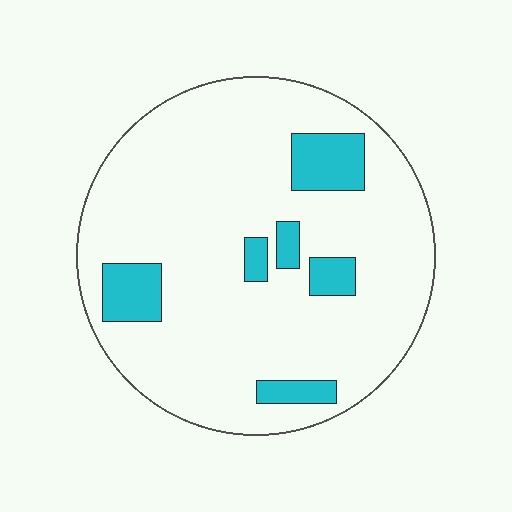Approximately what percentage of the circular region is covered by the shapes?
Approximately 15%.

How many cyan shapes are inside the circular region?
6.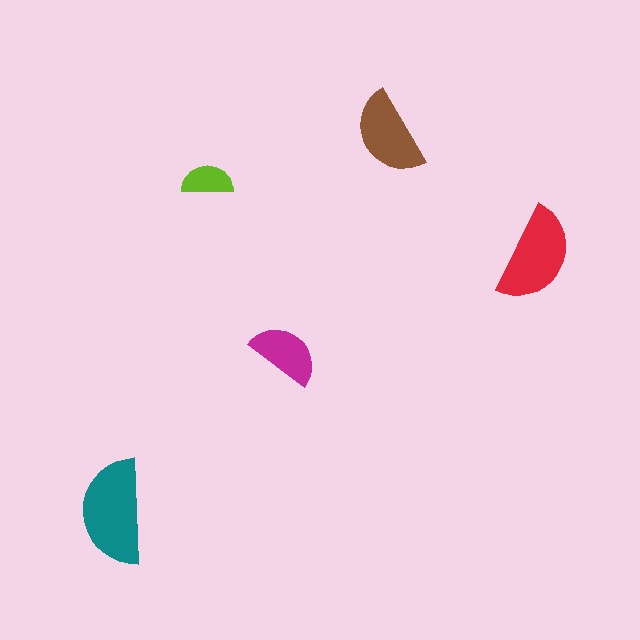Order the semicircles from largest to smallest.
the teal one, the red one, the brown one, the magenta one, the lime one.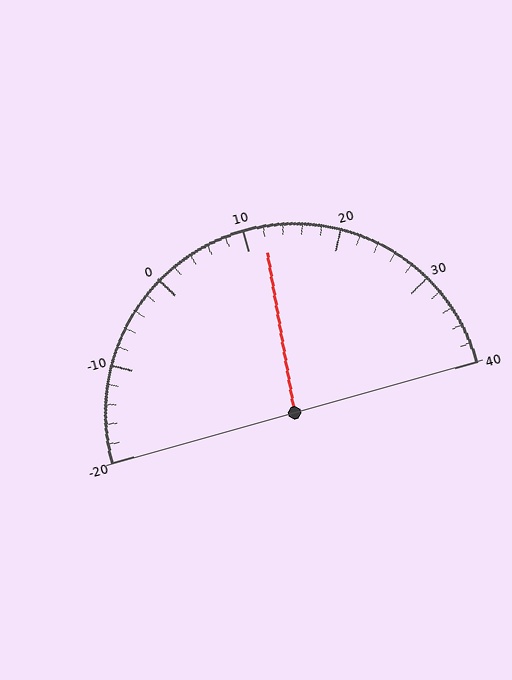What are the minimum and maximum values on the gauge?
The gauge ranges from -20 to 40.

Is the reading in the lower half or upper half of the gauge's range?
The reading is in the upper half of the range (-20 to 40).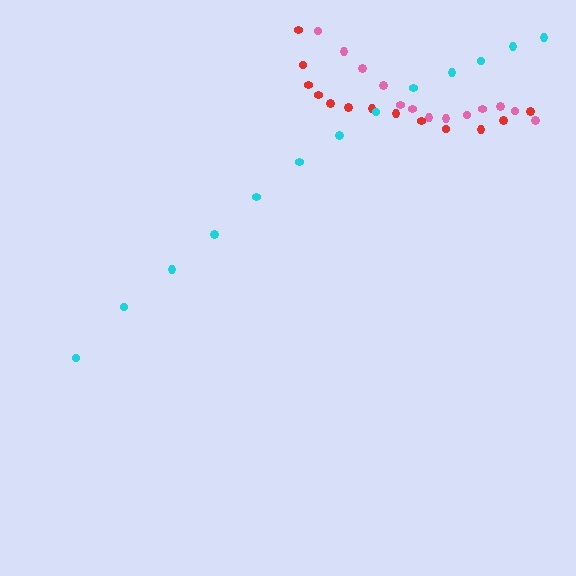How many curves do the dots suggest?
There are 3 distinct paths.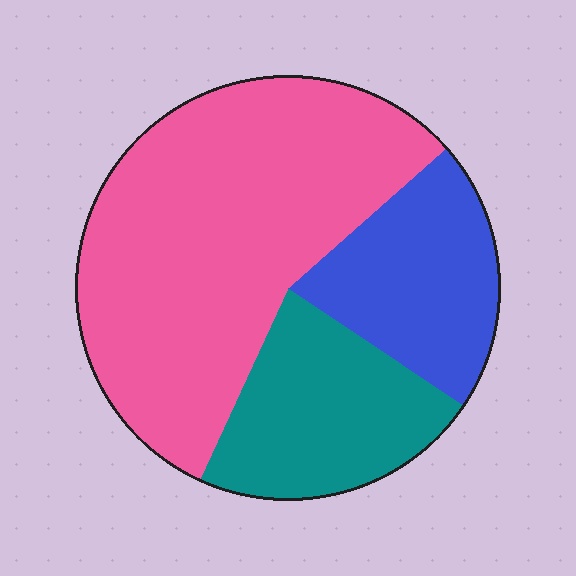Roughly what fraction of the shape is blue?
Blue covers around 20% of the shape.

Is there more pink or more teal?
Pink.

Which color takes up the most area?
Pink, at roughly 55%.